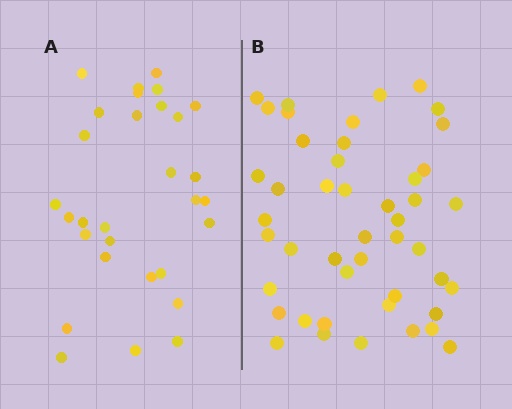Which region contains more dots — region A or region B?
Region B (the right region) has more dots.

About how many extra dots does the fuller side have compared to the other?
Region B has approximately 15 more dots than region A.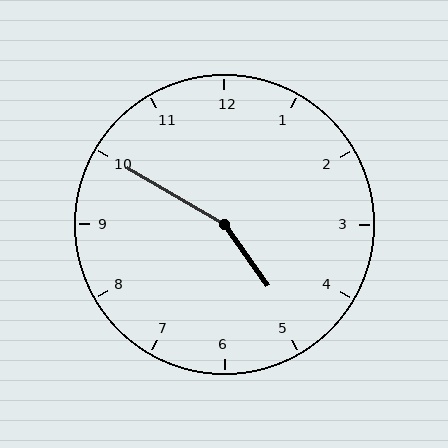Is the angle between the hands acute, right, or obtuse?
It is obtuse.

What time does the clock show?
4:50.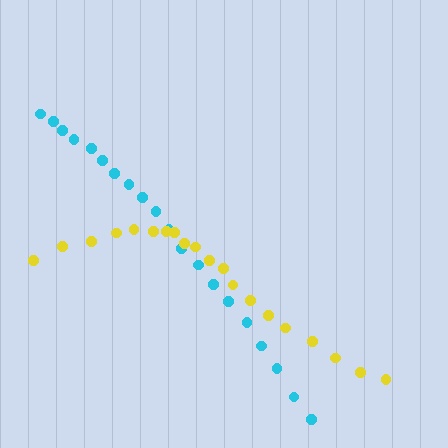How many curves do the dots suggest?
There are 2 distinct paths.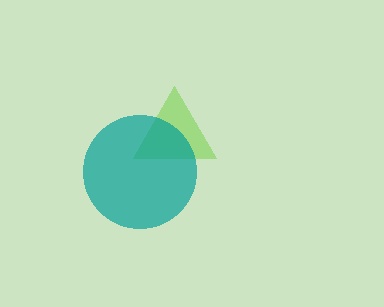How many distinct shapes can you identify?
There are 2 distinct shapes: a lime triangle, a teal circle.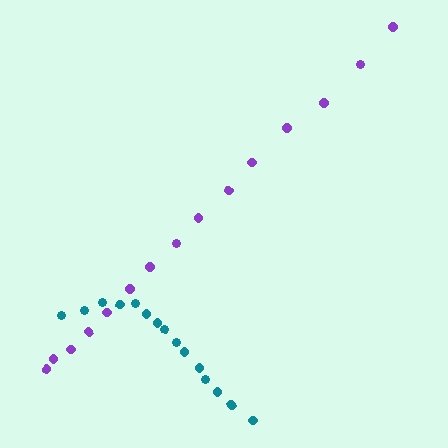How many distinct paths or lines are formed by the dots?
There are 2 distinct paths.